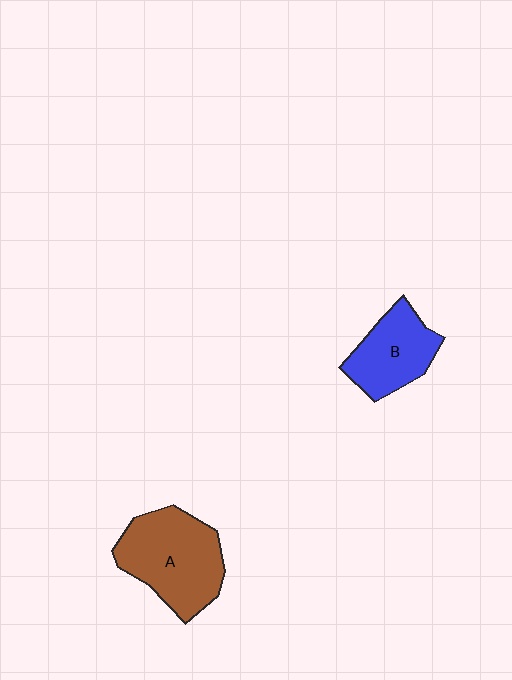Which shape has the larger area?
Shape A (brown).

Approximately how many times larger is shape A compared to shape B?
Approximately 1.4 times.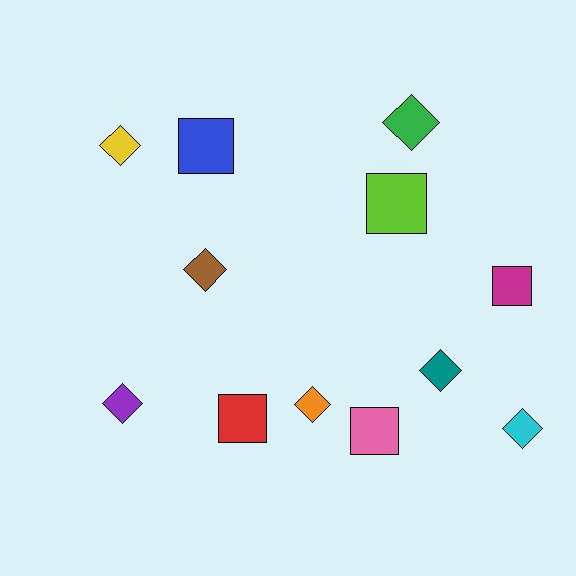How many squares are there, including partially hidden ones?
There are 5 squares.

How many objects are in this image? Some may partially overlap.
There are 12 objects.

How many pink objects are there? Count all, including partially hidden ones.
There is 1 pink object.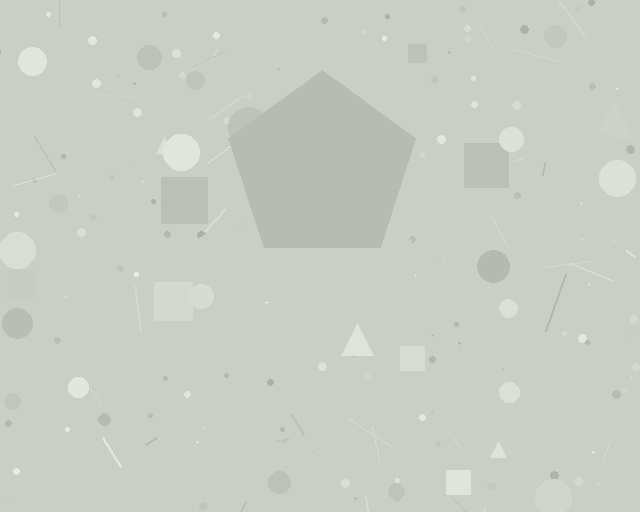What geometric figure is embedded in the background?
A pentagon is embedded in the background.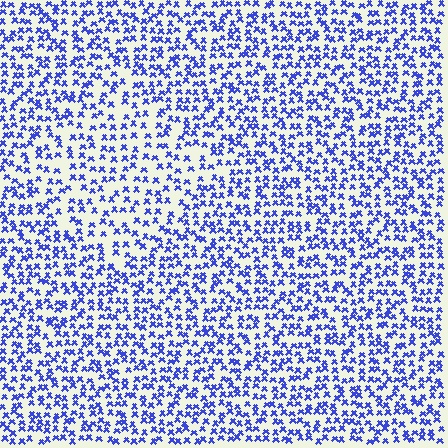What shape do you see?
I see a diamond.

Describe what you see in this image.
The image contains small blue elements arranged at two different densities. A diamond-shaped region is visible where the elements are less densely packed than the surrounding area.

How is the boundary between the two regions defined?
The boundary is defined by a change in element density (approximately 1.6x ratio). All elements are the same color, size, and shape.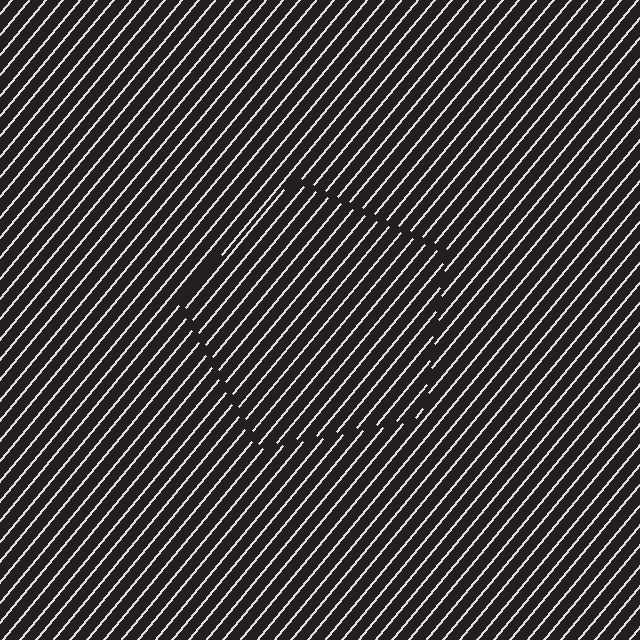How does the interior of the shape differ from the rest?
The interior of the shape contains the same grating, shifted by half a period — the contour is defined by the phase discontinuity where line-ends from the inner and outer gratings abut.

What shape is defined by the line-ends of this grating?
An illusory pentagon. The interior of the shape contains the same grating, shifted by half a period — the contour is defined by the phase discontinuity where line-ends from the inner and outer gratings abut.